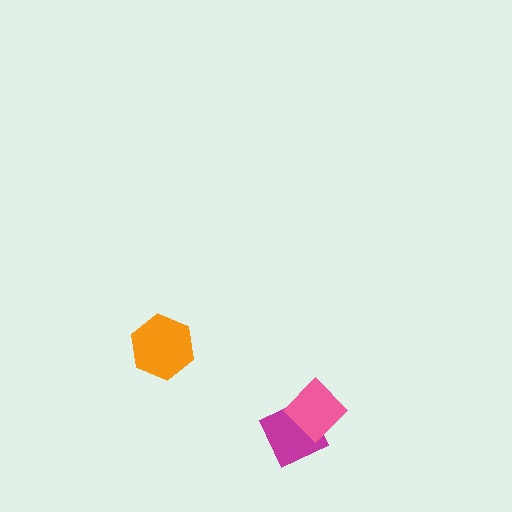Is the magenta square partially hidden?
Yes, it is partially covered by another shape.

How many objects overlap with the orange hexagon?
0 objects overlap with the orange hexagon.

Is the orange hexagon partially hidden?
No, no other shape covers it.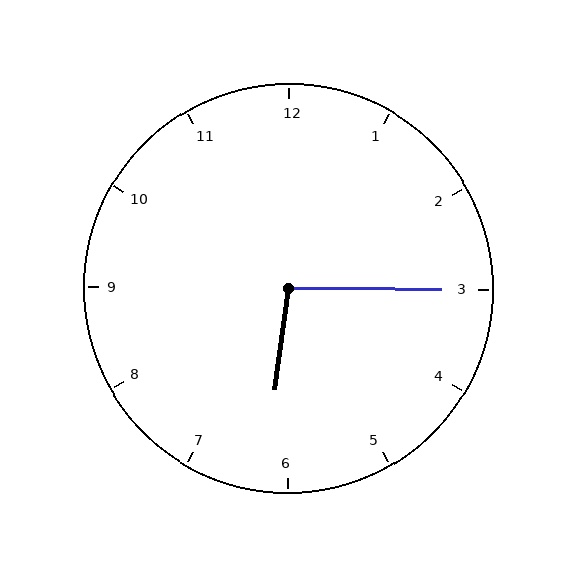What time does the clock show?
6:15.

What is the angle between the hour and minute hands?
Approximately 98 degrees.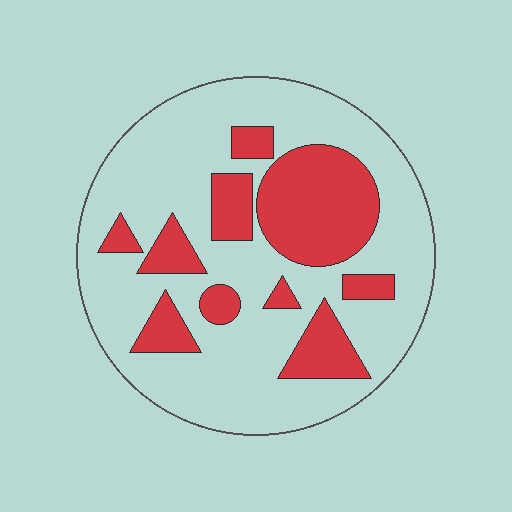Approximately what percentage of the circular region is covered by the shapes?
Approximately 30%.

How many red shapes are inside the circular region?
10.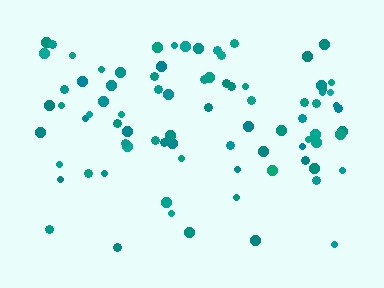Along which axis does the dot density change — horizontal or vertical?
Vertical.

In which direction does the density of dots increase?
From bottom to top, with the top side densest.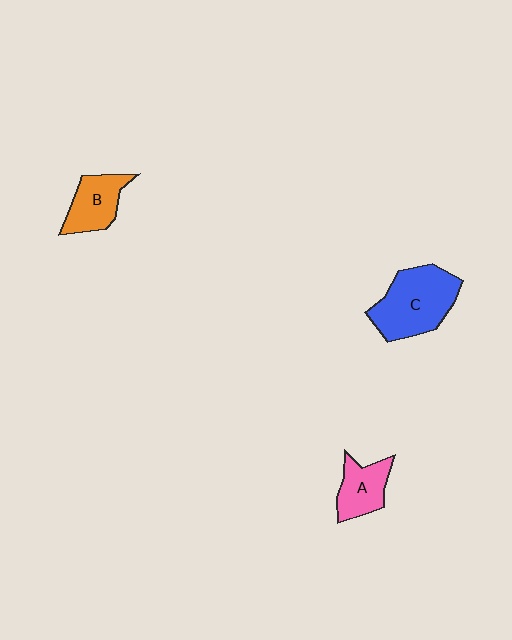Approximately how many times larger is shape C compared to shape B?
Approximately 1.7 times.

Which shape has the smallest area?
Shape A (pink).